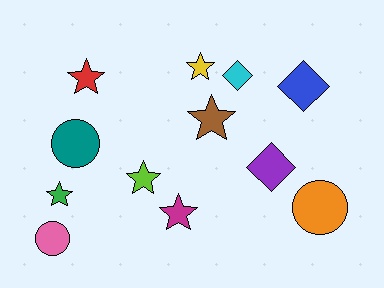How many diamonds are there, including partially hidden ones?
There are 3 diamonds.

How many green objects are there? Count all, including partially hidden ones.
There is 1 green object.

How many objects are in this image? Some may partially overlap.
There are 12 objects.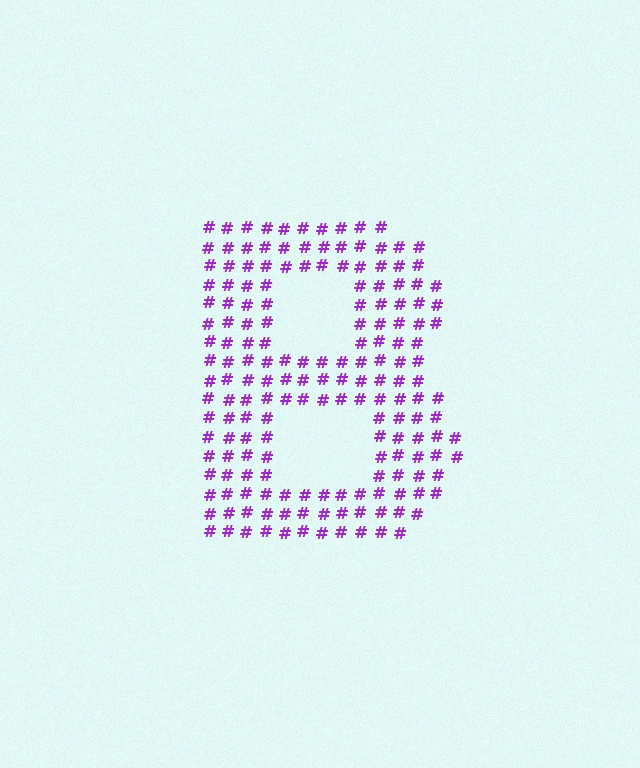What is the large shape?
The large shape is the letter B.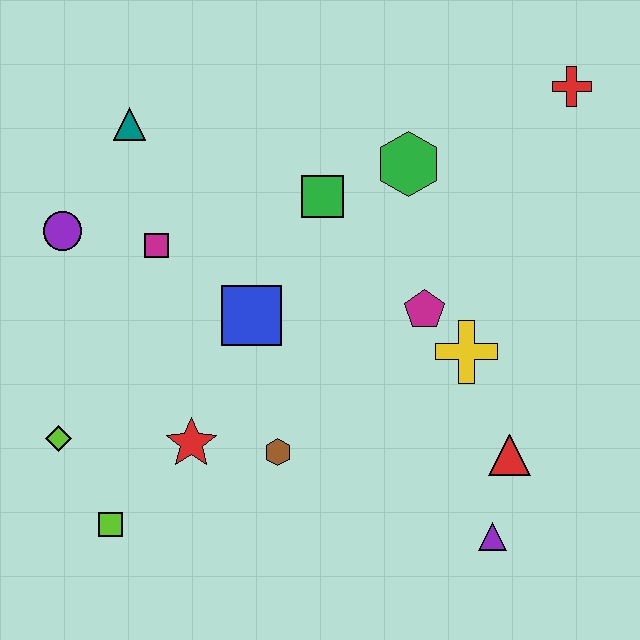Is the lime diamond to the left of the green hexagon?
Yes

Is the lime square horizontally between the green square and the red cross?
No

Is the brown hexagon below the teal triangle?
Yes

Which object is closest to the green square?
The green hexagon is closest to the green square.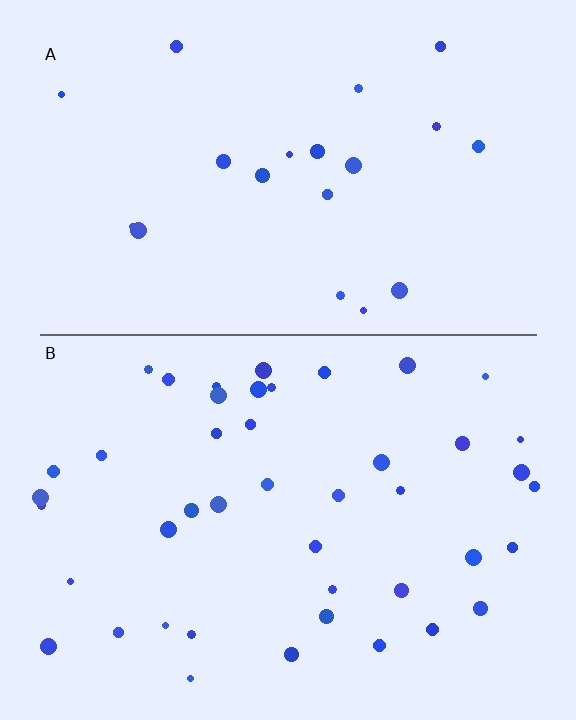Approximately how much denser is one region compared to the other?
Approximately 2.1× — region B over region A.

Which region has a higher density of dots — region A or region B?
B (the bottom).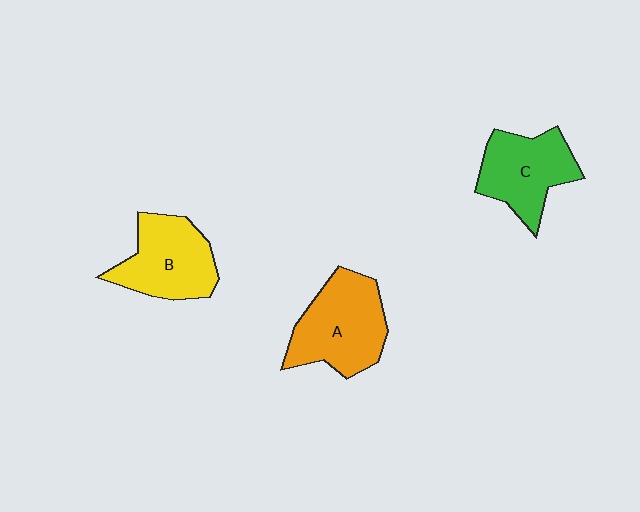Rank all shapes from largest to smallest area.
From largest to smallest: A (orange), B (yellow), C (green).